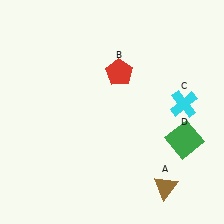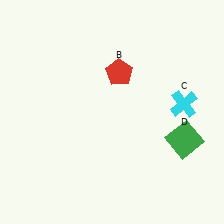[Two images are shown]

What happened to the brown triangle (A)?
The brown triangle (A) was removed in Image 2. It was in the bottom-right area of Image 1.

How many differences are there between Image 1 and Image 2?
There is 1 difference between the two images.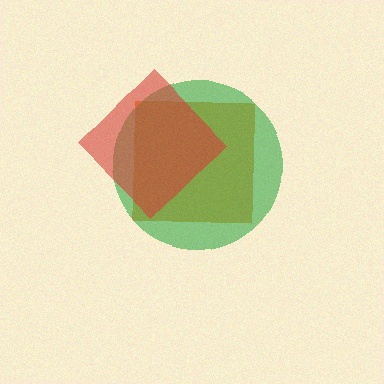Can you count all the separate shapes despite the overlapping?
Yes, there are 3 separate shapes.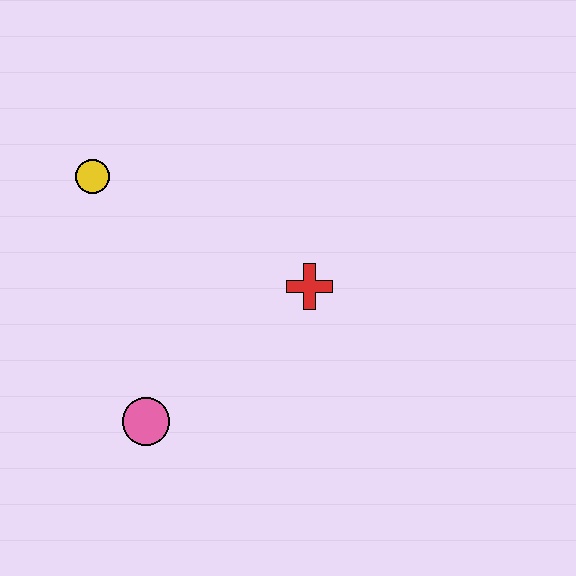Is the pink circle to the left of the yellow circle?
No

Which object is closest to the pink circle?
The red cross is closest to the pink circle.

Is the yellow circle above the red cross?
Yes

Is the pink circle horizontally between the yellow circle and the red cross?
Yes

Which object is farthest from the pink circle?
The yellow circle is farthest from the pink circle.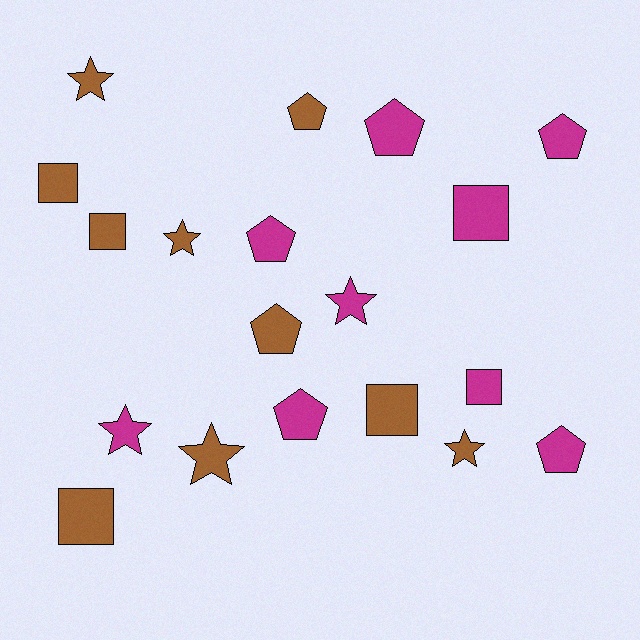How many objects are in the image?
There are 19 objects.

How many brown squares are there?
There are 4 brown squares.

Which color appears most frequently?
Brown, with 10 objects.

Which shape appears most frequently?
Pentagon, with 7 objects.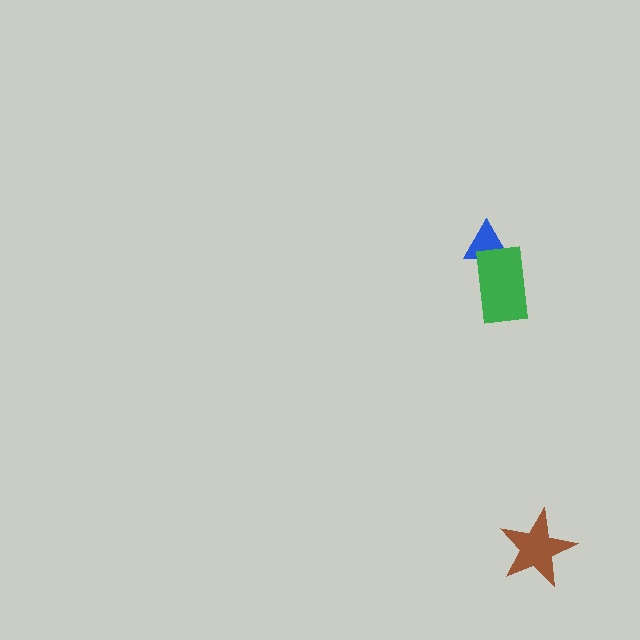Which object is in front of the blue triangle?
The green rectangle is in front of the blue triangle.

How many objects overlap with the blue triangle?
1 object overlaps with the blue triangle.